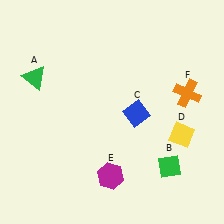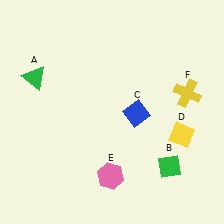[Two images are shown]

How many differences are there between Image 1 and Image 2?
There are 2 differences between the two images.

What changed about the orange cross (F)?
In Image 1, F is orange. In Image 2, it changed to yellow.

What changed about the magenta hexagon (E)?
In Image 1, E is magenta. In Image 2, it changed to pink.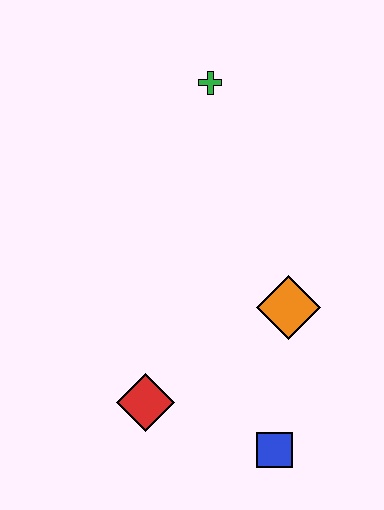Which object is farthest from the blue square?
The green cross is farthest from the blue square.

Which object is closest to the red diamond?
The blue square is closest to the red diamond.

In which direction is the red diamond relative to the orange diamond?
The red diamond is to the left of the orange diamond.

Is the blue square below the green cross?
Yes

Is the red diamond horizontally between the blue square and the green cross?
No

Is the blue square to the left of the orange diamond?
Yes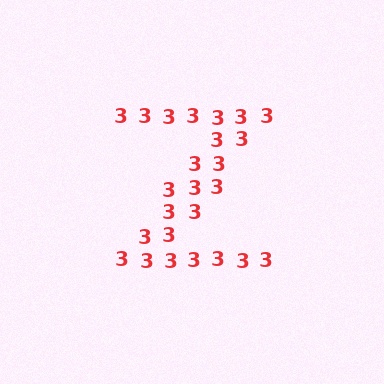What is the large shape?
The large shape is the letter Z.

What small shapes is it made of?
It is made of small digit 3's.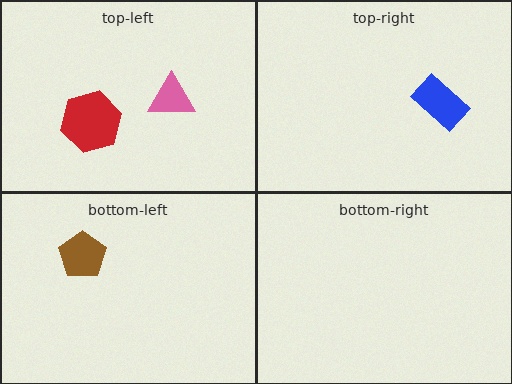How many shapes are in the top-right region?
1.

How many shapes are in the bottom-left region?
1.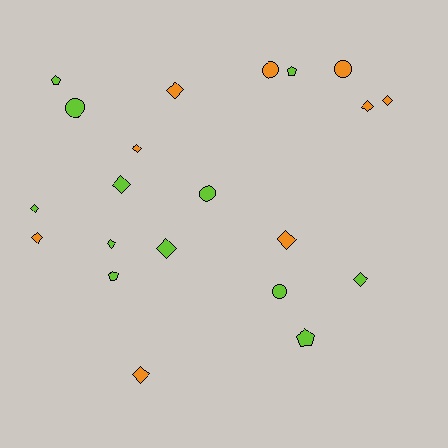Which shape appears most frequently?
Diamond, with 12 objects.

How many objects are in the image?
There are 21 objects.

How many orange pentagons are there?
There are no orange pentagons.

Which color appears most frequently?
Lime, with 12 objects.